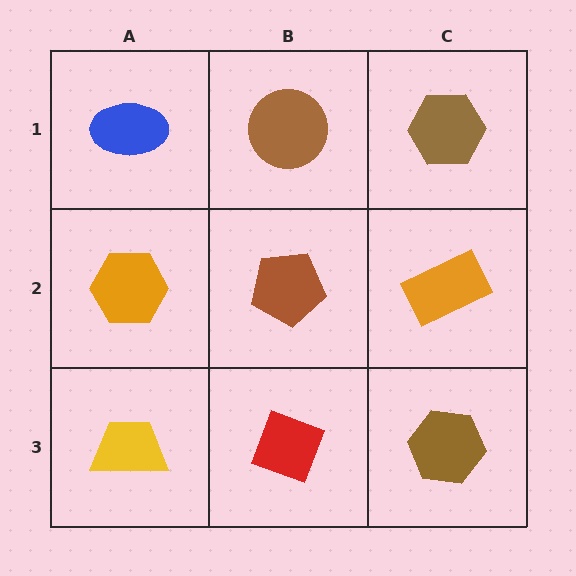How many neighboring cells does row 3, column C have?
2.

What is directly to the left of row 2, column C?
A brown pentagon.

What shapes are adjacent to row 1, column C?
An orange rectangle (row 2, column C), a brown circle (row 1, column B).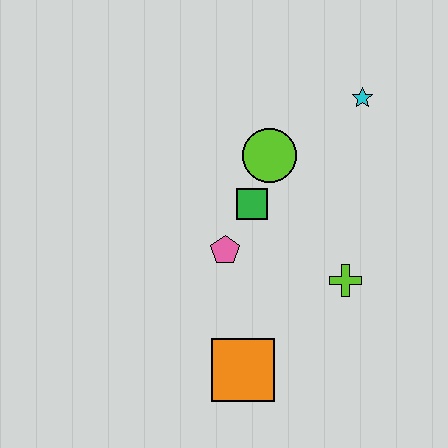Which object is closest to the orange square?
The pink pentagon is closest to the orange square.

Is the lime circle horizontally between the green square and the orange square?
No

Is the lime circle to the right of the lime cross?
No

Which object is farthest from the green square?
The orange square is farthest from the green square.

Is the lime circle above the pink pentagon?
Yes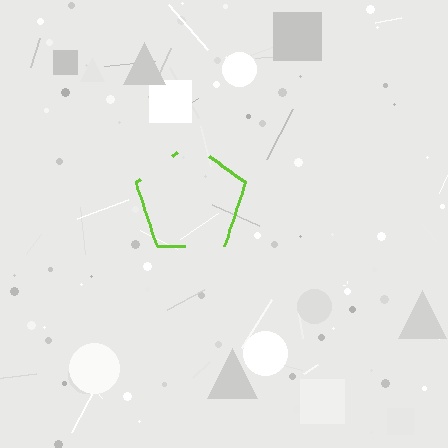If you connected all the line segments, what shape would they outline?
They would outline a pentagon.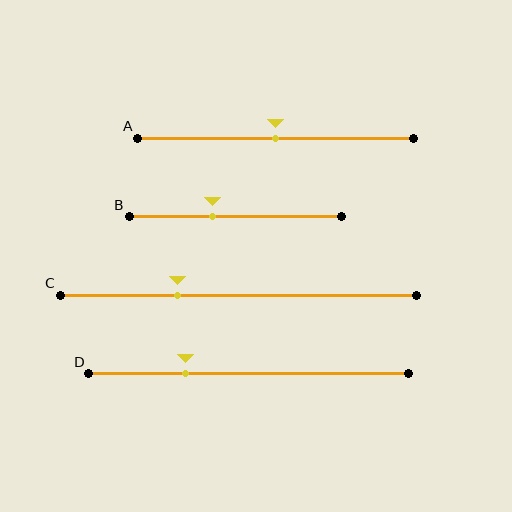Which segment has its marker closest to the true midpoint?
Segment A has its marker closest to the true midpoint.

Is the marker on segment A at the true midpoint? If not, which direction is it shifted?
Yes, the marker on segment A is at the true midpoint.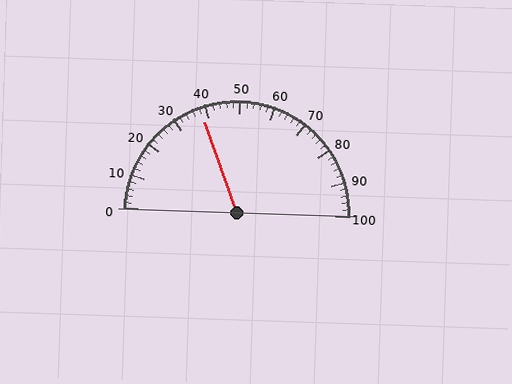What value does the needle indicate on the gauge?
The needle indicates approximately 38.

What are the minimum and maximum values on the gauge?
The gauge ranges from 0 to 100.